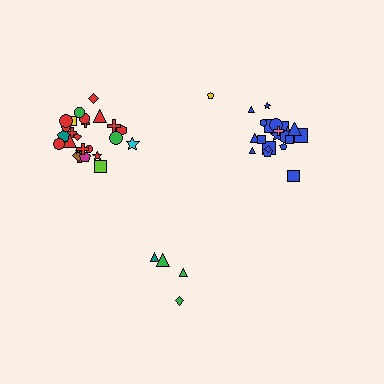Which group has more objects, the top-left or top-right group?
The top-left group.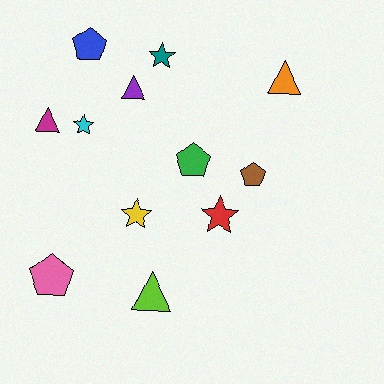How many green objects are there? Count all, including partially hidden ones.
There is 1 green object.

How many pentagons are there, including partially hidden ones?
There are 4 pentagons.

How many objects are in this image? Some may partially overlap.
There are 12 objects.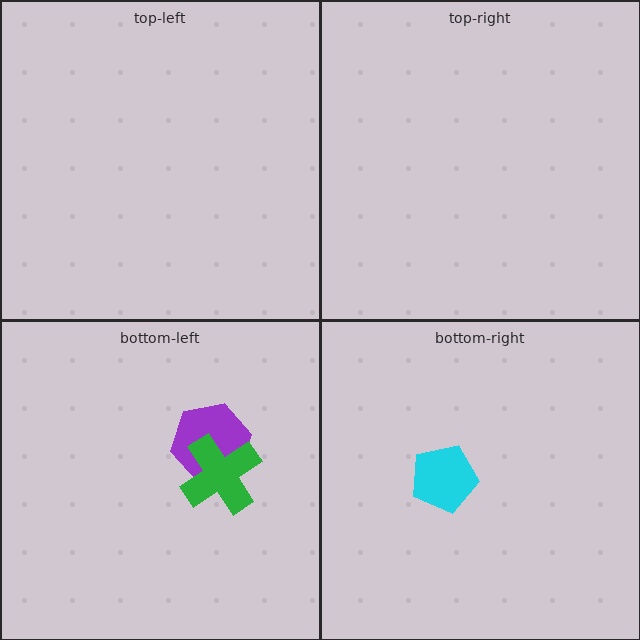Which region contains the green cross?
The bottom-left region.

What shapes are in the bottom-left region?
The purple hexagon, the green cross.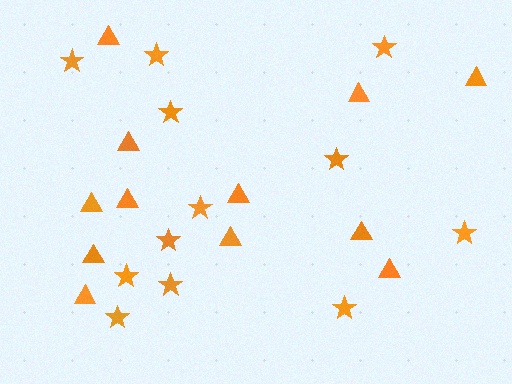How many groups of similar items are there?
There are 2 groups: one group of triangles (12) and one group of stars (12).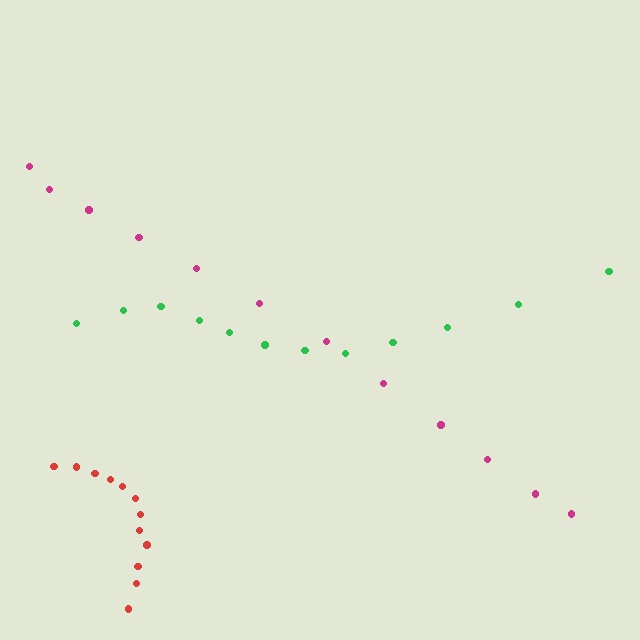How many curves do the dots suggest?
There are 3 distinct paths.